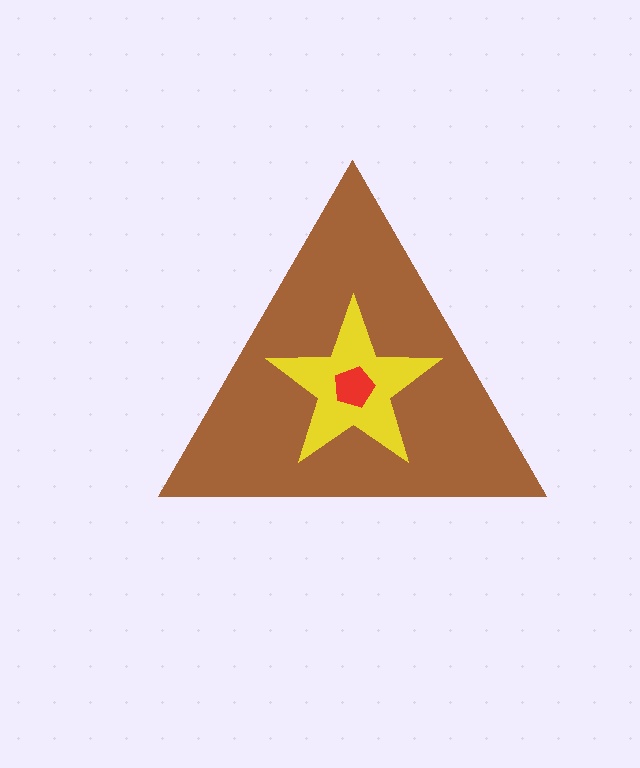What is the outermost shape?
The brown triangle.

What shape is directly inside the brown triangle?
The yellow star.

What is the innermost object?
The red pentagon.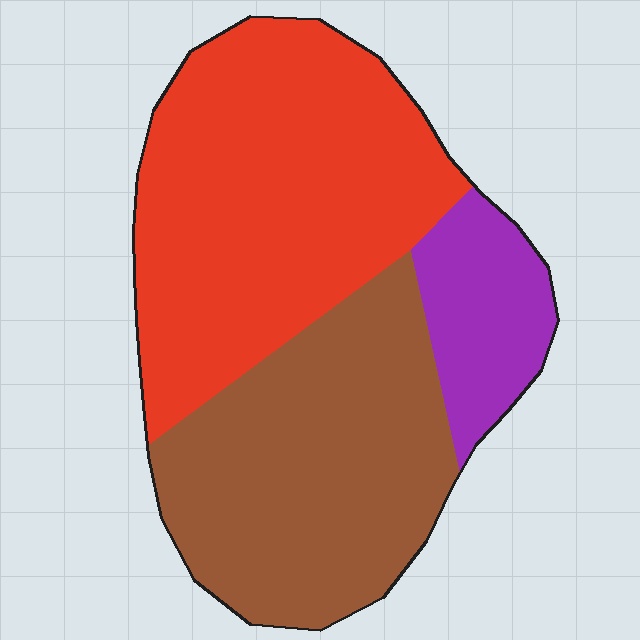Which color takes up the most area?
Red, at roughly 45%.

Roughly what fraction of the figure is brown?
Brown covers roughly 40% of the figure.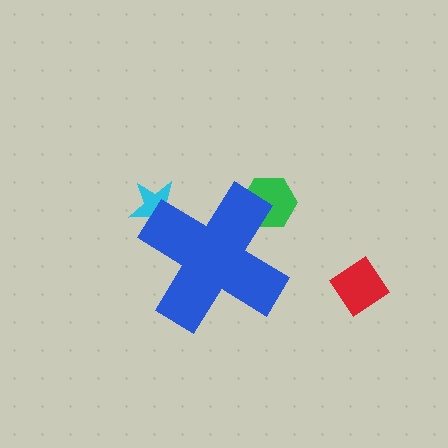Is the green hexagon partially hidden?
Yes, the green hexagon is partially hidden behind the blue cross.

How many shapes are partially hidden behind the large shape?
2 shapes are partially hidden.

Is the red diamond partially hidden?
No, the red diamond is fully visible.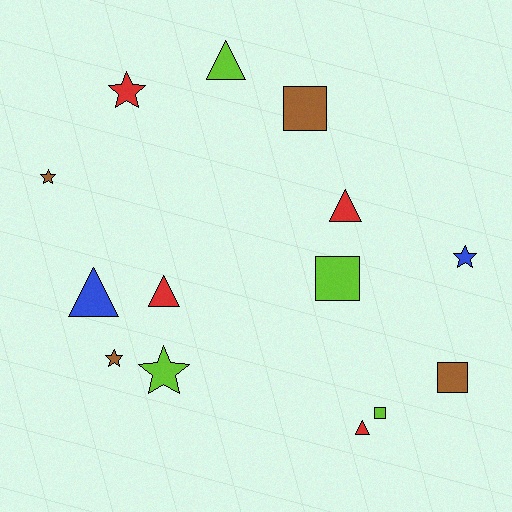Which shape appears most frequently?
Triangle, with 5 objects.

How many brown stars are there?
There are 2 brown stars.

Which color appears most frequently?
Red, with 4 objects.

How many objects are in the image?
There are 14 objects.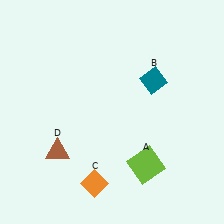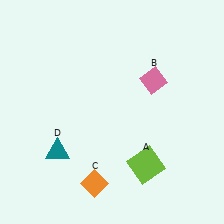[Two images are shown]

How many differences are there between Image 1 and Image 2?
There are 2 differences between the two images.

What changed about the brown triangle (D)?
In Image 1, D is brown. In Image 2, it changed to teal.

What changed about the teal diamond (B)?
In Image 1, B is teal. In Image 2, it changed to pink.